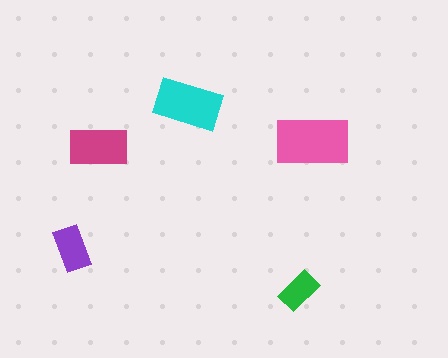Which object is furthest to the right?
The pink rectangle is rightmost.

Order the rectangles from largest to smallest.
the pink one, the cyan one, the magenta one, the purple one, the green one.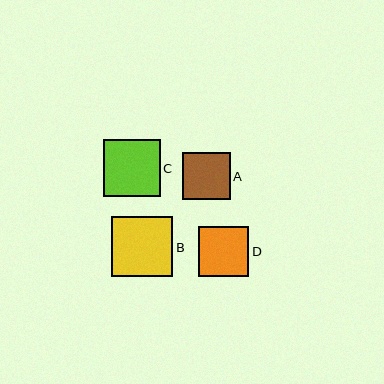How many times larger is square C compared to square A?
Square C is approximately 1.2 times the size of square A.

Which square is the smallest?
Square A is the smallest with a size of approximately 47 pixels.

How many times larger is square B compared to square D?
Square B is approximately 1.2 times the size of square D.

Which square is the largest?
Square B is the largest with a size of approximately 61 pixels.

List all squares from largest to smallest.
From largest to smallest: B, C, D, A.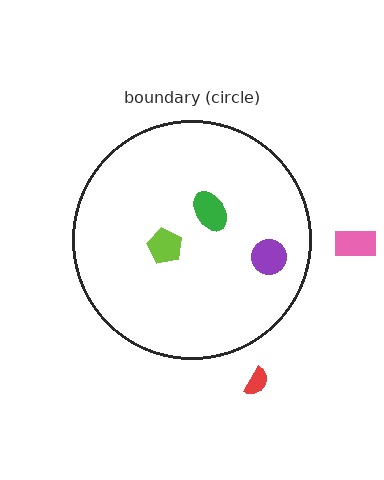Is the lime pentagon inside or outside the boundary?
Inside.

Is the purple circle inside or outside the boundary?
Inside.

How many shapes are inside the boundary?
3 inside, 2 outside.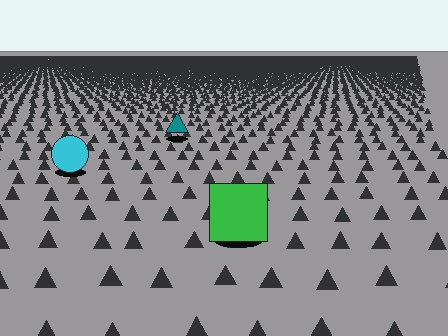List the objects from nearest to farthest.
From nearest to farthest: the green square, the cyan circle, the teal triangle.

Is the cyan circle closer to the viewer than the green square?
No. The green square is closer — you can tell from the texture gradient: the ground texture is coarser near it.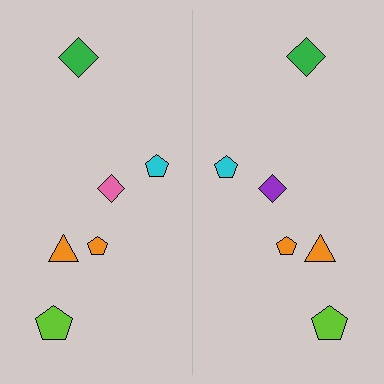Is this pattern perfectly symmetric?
No, the pattern is not perfectly symmetric. The purple diamond on the right side breaks the symmetry — its mirror counterpart is pink.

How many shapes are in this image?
There are 12 shapes in this image.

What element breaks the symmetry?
The purple diamond on the right side breaks the symmetry — its mirror counterpart is pink.